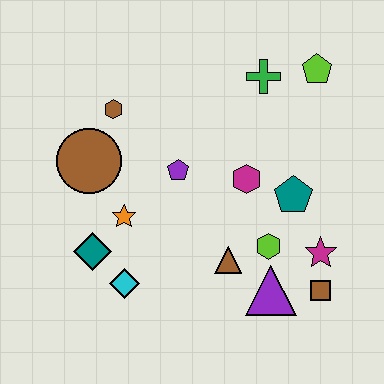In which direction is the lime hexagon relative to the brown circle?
The lime hexagon is to the right of the brown circle.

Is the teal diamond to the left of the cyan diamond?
Yes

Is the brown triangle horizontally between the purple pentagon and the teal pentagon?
Yes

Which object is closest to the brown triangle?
The lime hexagon is closest to the brown triangle.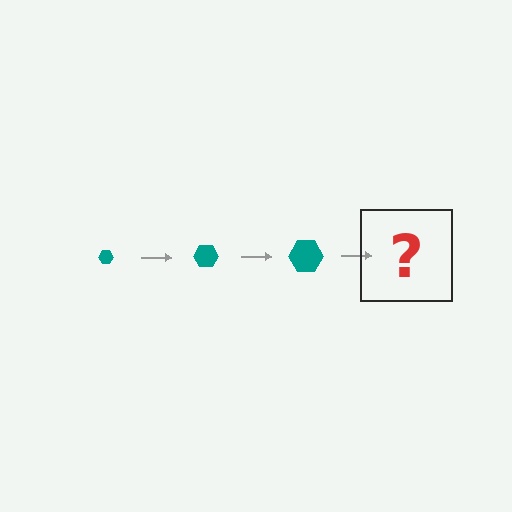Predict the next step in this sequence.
The next step is a teal hexagon, larger than the previous one.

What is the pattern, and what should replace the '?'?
The pattern is that the hexagon gets progressively larger each step. The '?' should be a teal hexagon, larger than the previous one.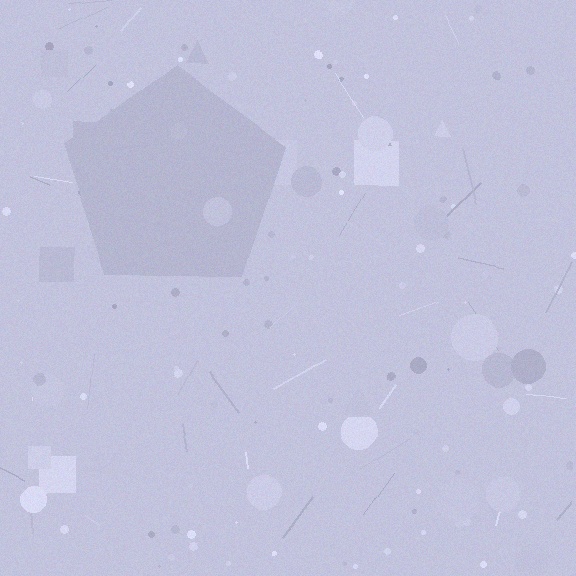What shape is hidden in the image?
A pentagon is hidden in the image.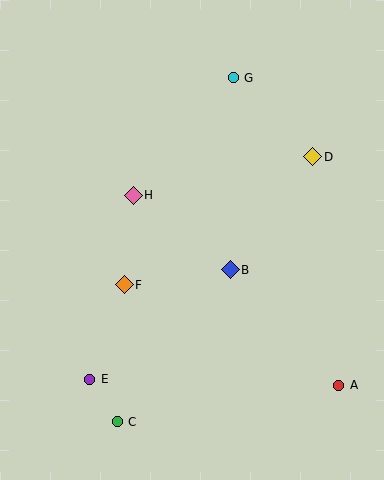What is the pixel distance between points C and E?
The distance between C and E is 50 pixels.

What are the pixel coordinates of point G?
Point G is at (233, 78).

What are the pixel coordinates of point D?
Point D is at (313, 157).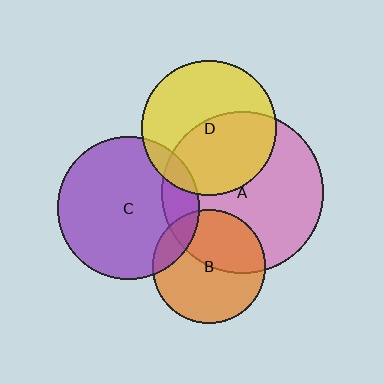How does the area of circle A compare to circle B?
Approximately 2.0 times.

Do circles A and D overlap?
Yes.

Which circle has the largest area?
Circle A (pink).